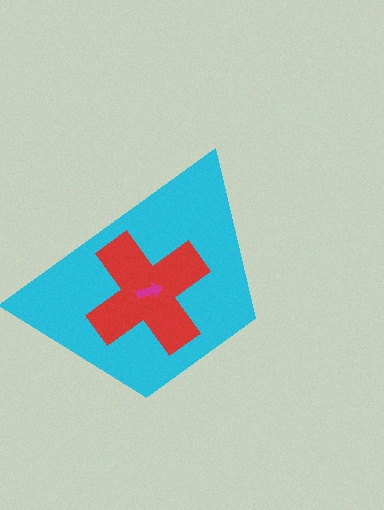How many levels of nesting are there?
3.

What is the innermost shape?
The magenta arrow.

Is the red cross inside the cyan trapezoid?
Yes.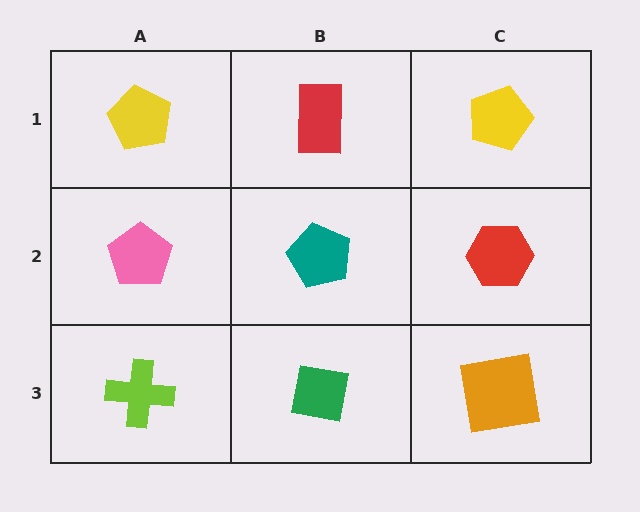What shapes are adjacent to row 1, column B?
A teal pentagon (row 2, column B), a yellow pentagon (row 1, column A), a yellow pentagon (row 1, column C).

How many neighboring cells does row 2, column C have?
3.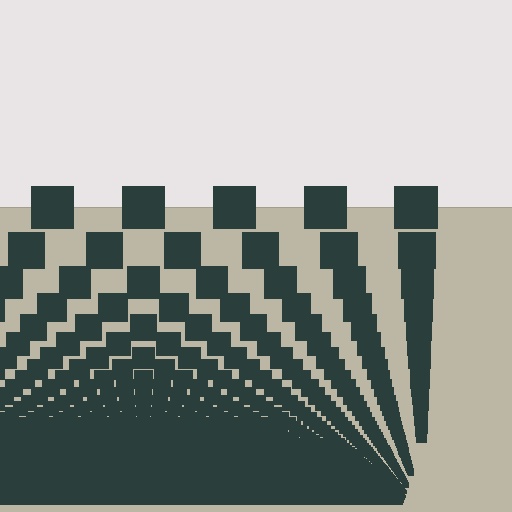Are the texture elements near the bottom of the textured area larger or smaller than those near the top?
Smaller. The gradient is inverted — elements near the bottom are smaller and denser.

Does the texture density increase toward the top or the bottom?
Density increases toward the bottom.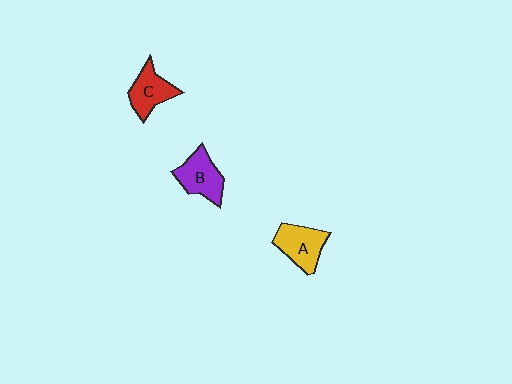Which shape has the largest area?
Shape A (yellow).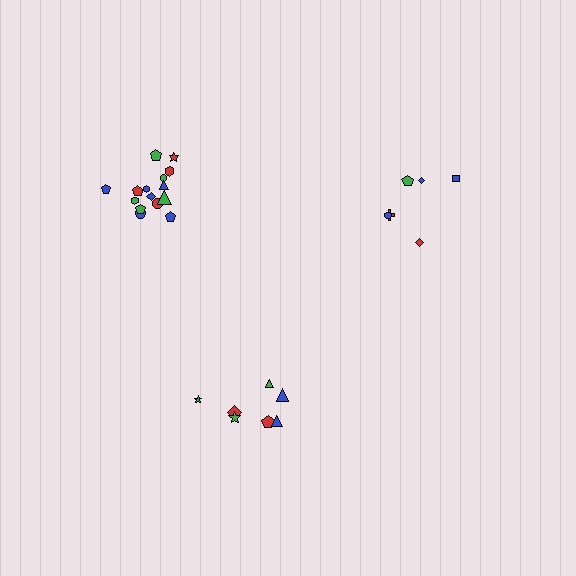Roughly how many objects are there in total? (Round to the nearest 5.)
Roughly 30 objects in total.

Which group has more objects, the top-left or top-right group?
The top-left group.